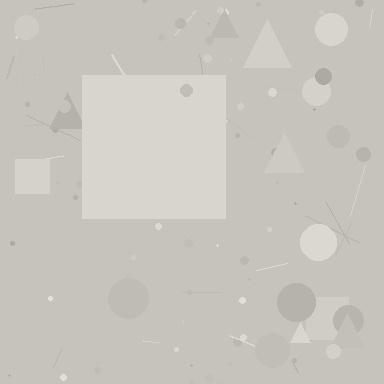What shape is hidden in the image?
A square is hidden in the image.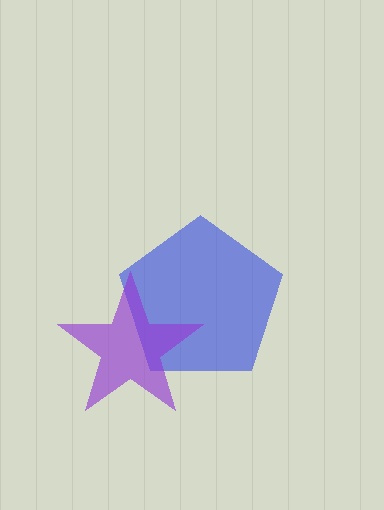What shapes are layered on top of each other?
The layered shapes are: a blue pentagon, a purple star.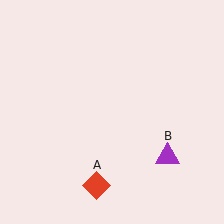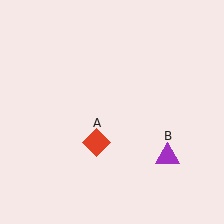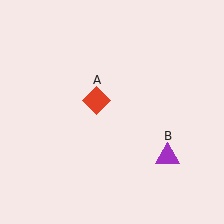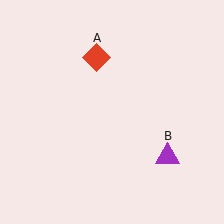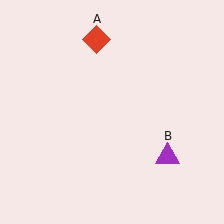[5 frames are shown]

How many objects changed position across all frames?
1 object changed position: red diamond (object A).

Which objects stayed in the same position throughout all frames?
Purple triangle (object B) remained stationary.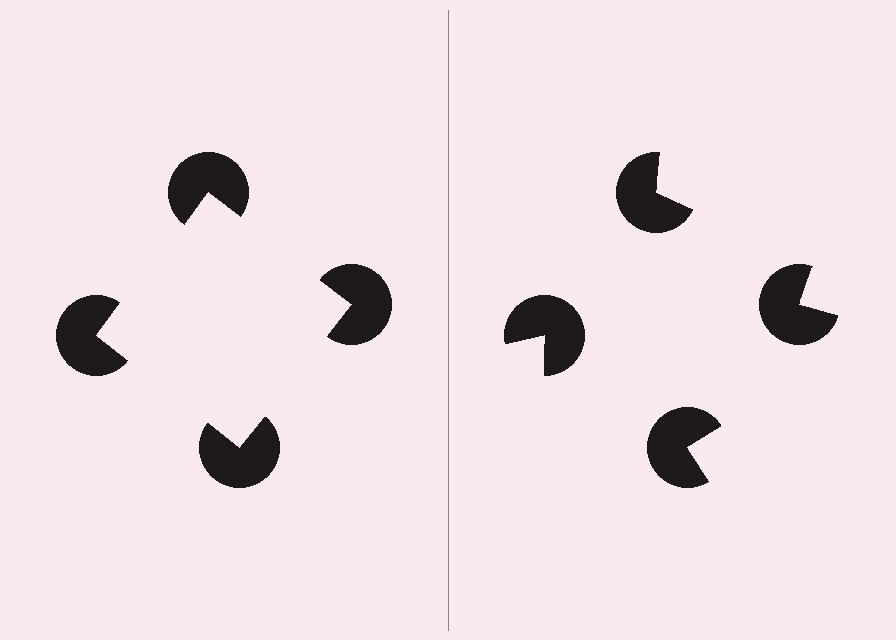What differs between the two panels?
The pac-man discs are positioned identically on both sides; only the wedge orientations differ. On the left they align to a square; on the right they are misaligned.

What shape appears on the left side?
An illusory square.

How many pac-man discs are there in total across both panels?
8 — 4 on each side.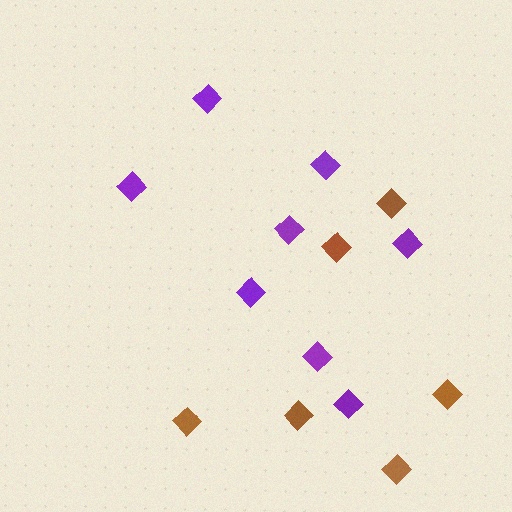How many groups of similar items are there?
There are 2 groups: one group of brown diamonds (6) and one group of purple diamonds (8).